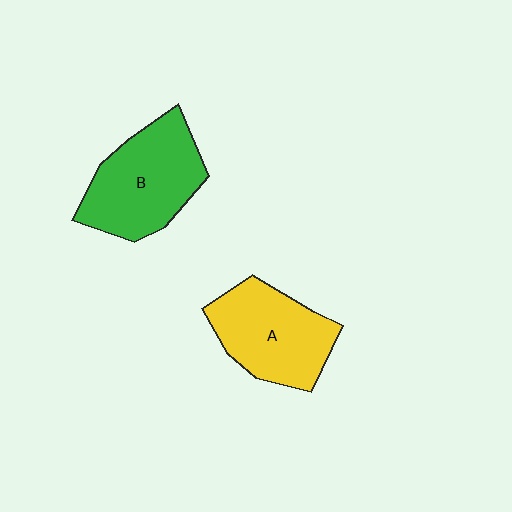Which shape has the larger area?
Shape B (green).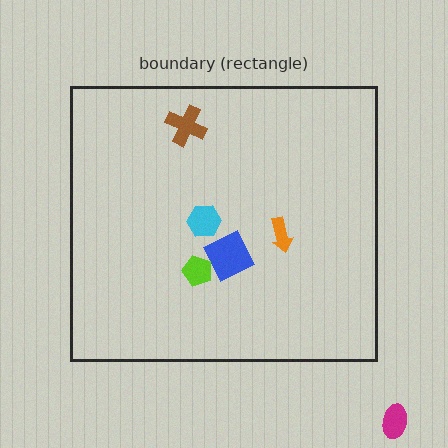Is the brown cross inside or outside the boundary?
Inside.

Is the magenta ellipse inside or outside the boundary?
Outside.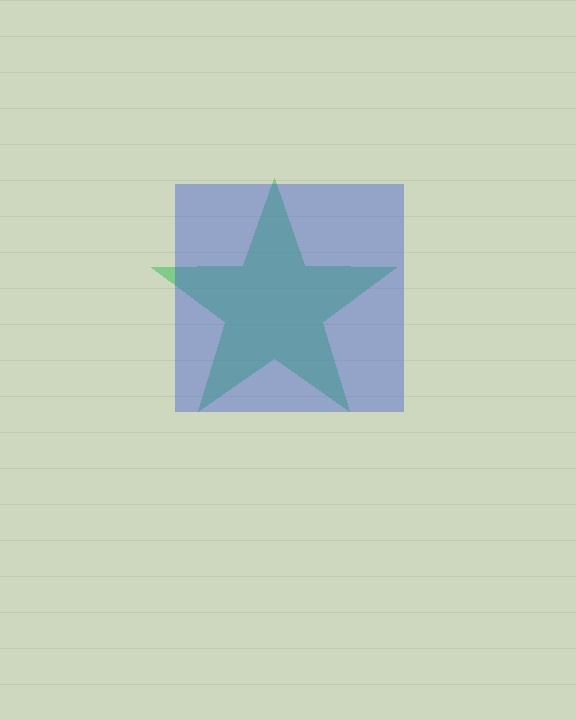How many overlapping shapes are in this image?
There are 2 overlapping shapes in the image.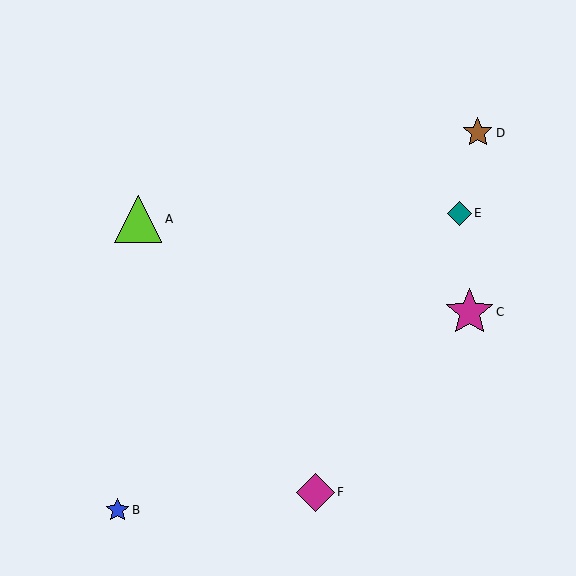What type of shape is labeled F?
Shape F is a magenta diamond.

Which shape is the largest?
The magenta star (labeled C) is the largest.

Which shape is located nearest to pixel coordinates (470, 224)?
The teal diamond (labeled E) at (459, 213) is nearest to that location.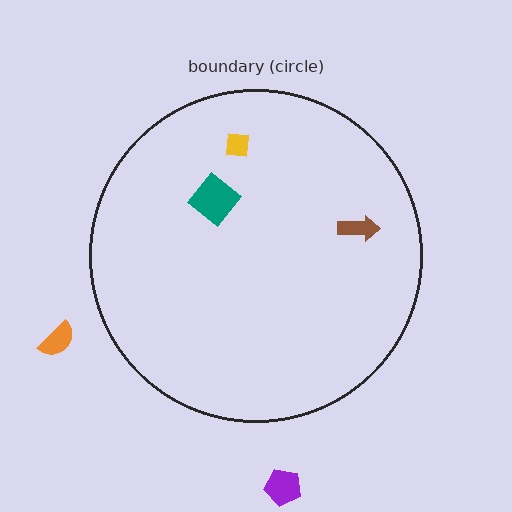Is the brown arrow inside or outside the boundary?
Inside.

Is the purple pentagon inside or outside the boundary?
Outside.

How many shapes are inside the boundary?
3 inside, 2 outside.